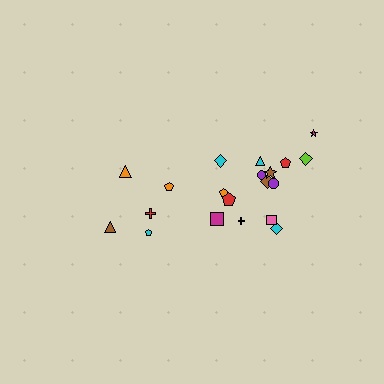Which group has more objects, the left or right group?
The right group.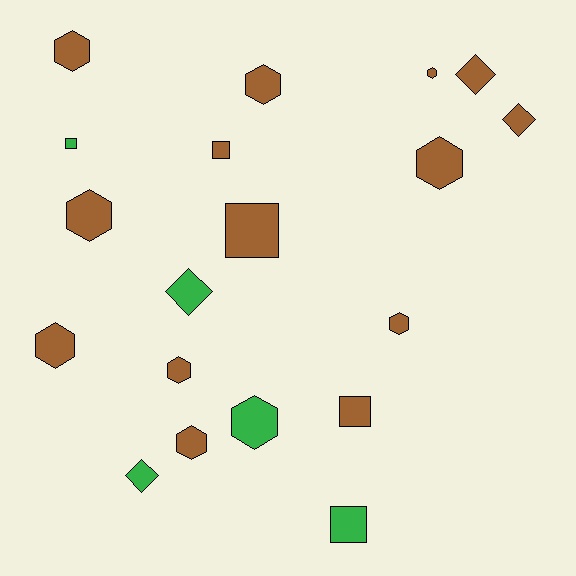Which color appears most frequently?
Brown, with 14 objects.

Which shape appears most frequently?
Hexagon, with 10 objects.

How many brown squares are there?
There are 3 brown squares.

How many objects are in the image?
There are 19 objects.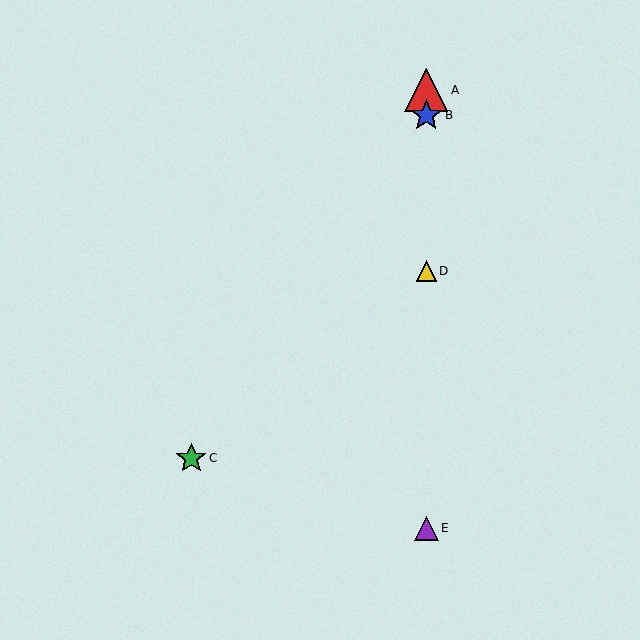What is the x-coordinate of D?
Object D is at x≈426.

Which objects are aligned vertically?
Objects A, B, D, E are aligned vertically.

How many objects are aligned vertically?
4 objects (A, B, D, E) are aligned vertically.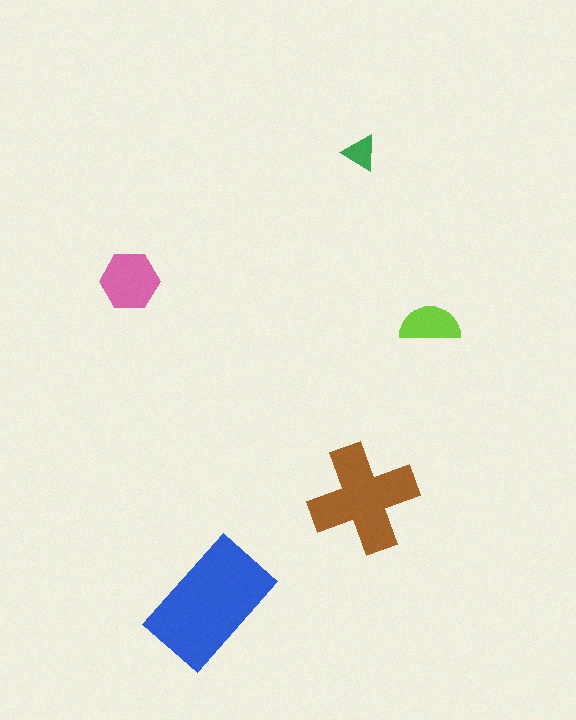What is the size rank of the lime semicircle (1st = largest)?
4th.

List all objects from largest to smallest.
The blue rectangle, the brown cross, the pink hexagon, the lime semicircle, the green triangle.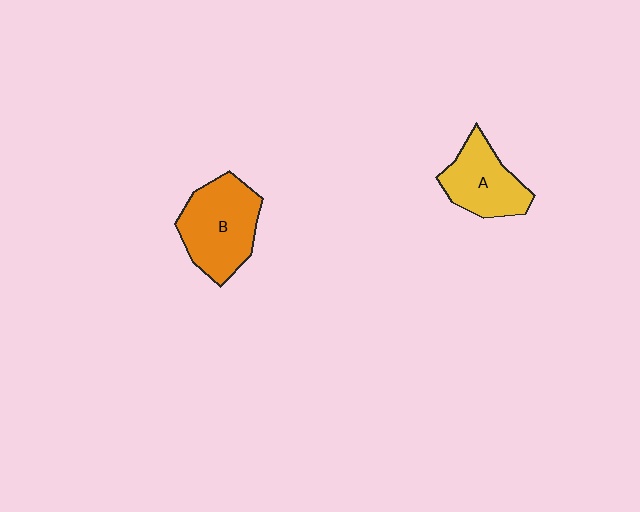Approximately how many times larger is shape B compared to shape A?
Approximately 1.3 times.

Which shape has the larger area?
Shape B (orange).